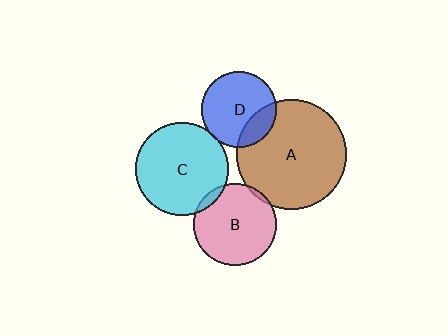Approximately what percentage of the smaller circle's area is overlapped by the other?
Approximately 5%.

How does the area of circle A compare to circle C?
Approximately 1.4 times.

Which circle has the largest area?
Circle A (brown).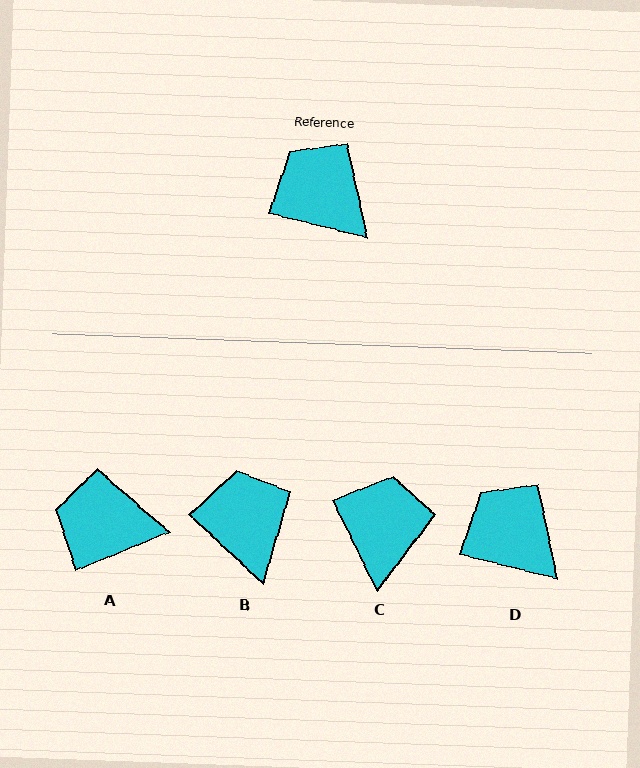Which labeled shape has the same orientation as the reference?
D.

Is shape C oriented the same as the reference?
No, it is off by about 49 degrees.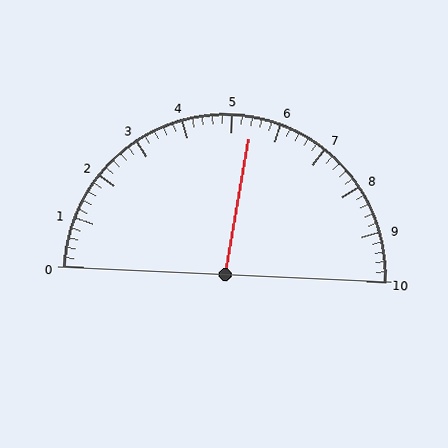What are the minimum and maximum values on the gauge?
The gauge ranges from 0 to 10.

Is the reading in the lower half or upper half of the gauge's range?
The reading is in the upper half of the range (0 to 10).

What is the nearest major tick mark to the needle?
The nearest major tick mark is 5.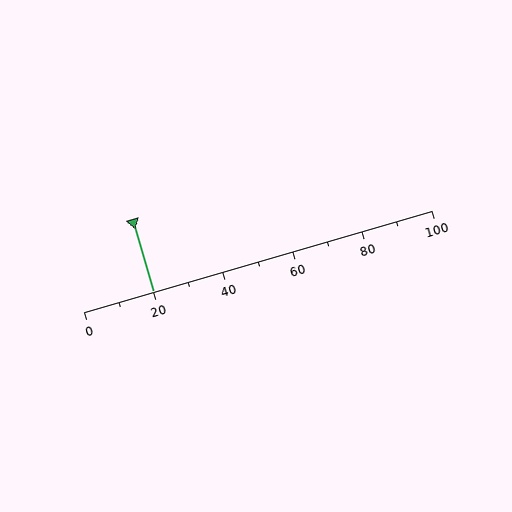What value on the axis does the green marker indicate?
The marker indicates approximately 20.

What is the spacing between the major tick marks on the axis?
The major ticks are spaced 20 apart.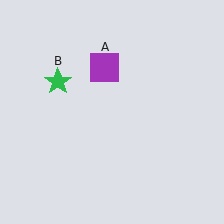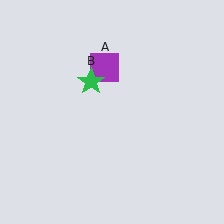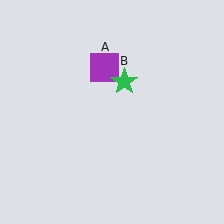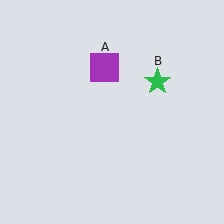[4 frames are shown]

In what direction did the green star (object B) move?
The green star (object B) moved right.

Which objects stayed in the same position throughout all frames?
Purple square (object A) remained stationary.